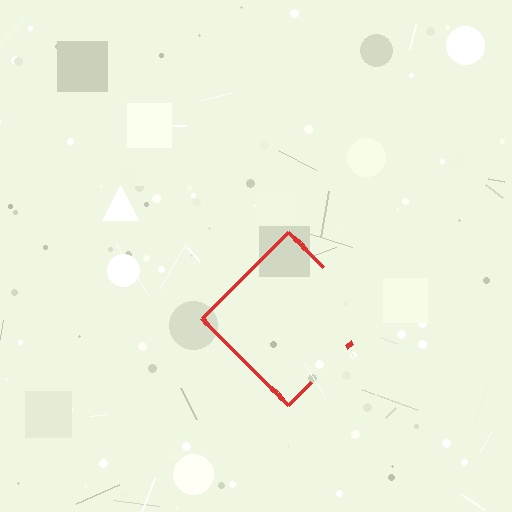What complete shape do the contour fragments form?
The contour fragments form a diamond.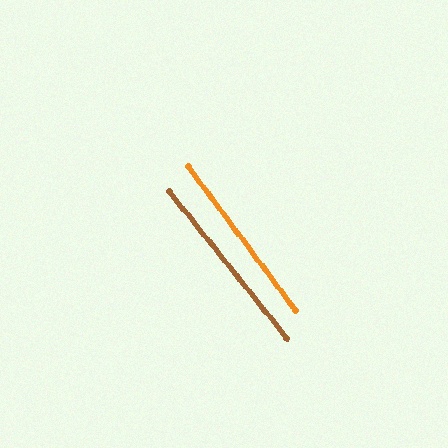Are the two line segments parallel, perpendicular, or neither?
Parallel — their directions differ by only 2.0°.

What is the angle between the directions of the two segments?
Approximately 2 degrees.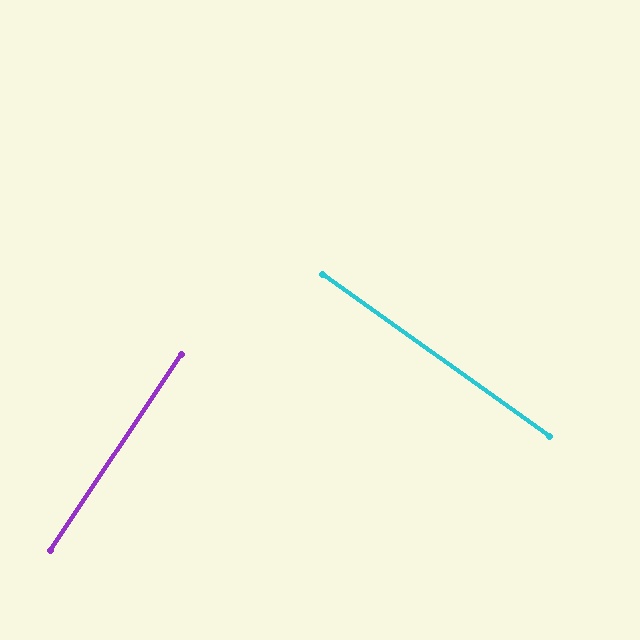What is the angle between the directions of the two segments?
Approximately 88 degrees.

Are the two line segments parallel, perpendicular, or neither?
Perpendicular — they meet at approximately 88°.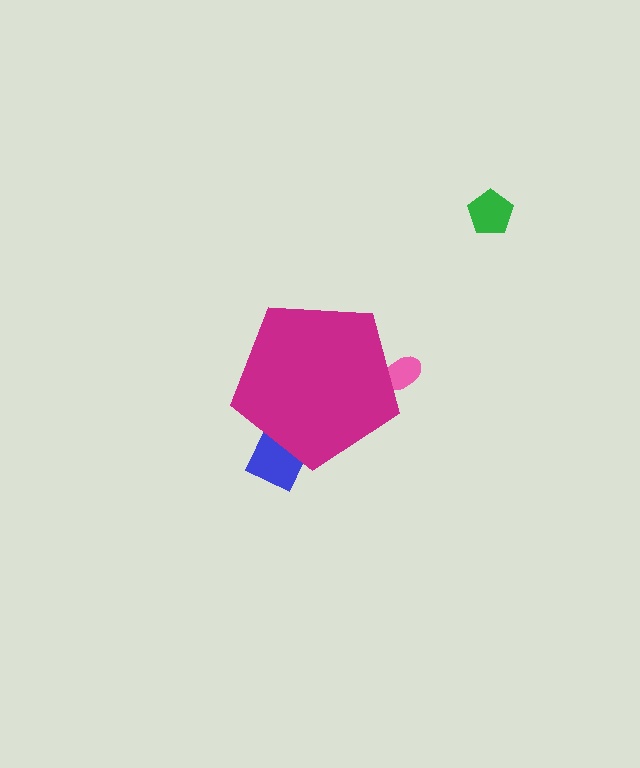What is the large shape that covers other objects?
A magenta pentagon.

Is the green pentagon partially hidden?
No, the green pentagon is fully visible.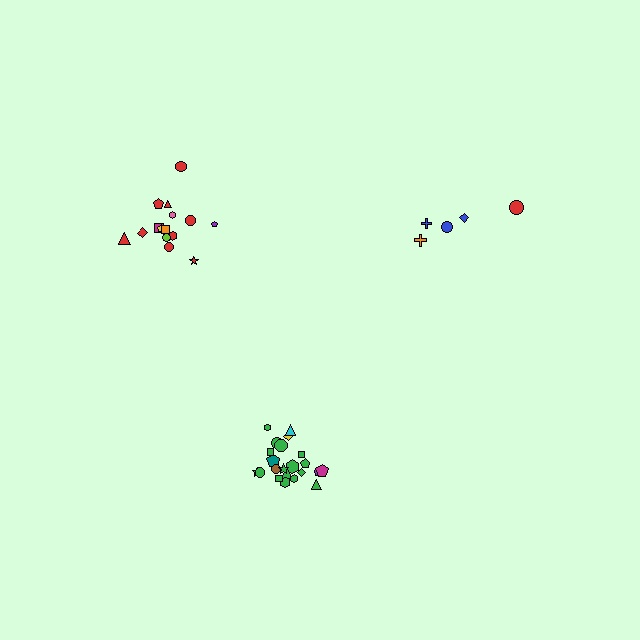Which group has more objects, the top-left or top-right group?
The top-left group.